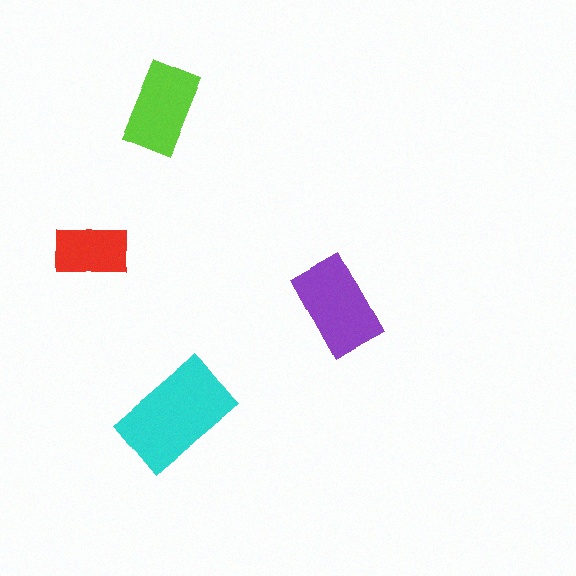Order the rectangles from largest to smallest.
the cyan one, the purple one, the lime one, the red one.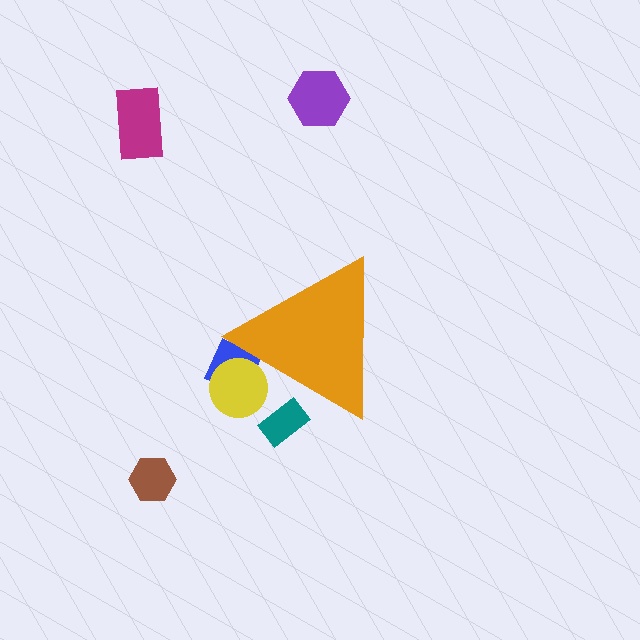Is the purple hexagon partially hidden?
No, the purple hexagon is fully visible.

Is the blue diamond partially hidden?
Yes, the blue diamond is partially hidden behind the orange triangle.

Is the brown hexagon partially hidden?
No, the brown hexagon is fully visible.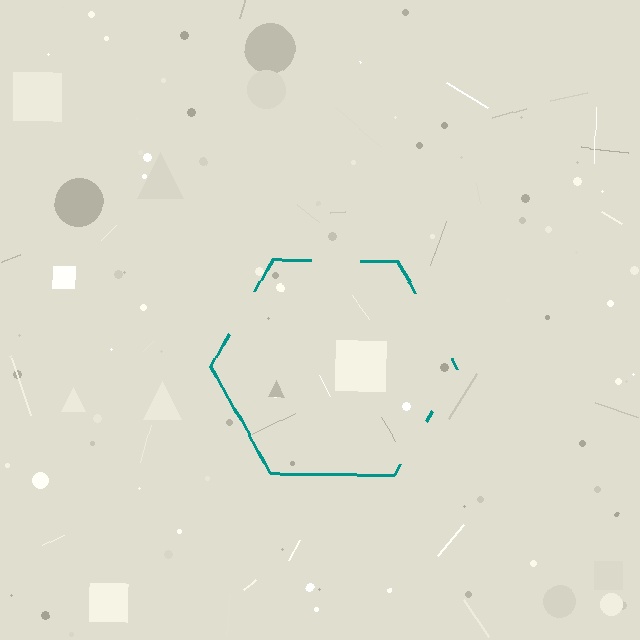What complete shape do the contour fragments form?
The contour fragments form a hexagon.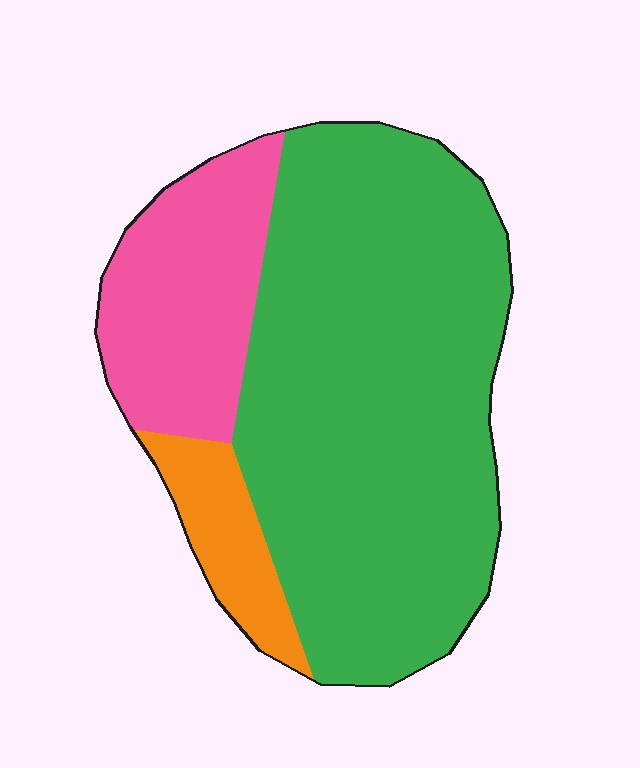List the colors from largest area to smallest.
From largest to smallest: green, pink, orange.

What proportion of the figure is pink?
Pink takes up about one fifth (1/5) of the figure.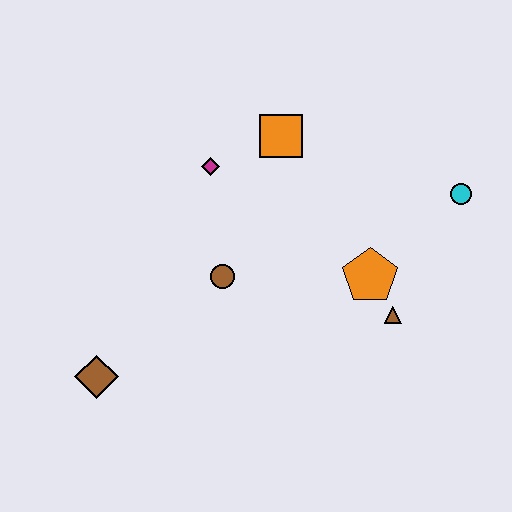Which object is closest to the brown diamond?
The brown circle is closest to the brown diamond.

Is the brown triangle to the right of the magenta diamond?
Yes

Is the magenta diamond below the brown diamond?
No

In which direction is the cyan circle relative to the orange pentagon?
The cyan circle is to the right of the orange pentagon.